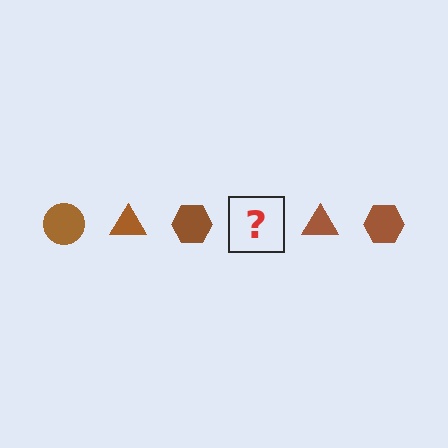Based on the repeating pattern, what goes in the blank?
The blank should be a brown circle.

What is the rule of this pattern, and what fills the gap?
The rule is that the pattern cycles through circle, triangle, hexagon shapes in brown. The gap should be filled with a brown circle.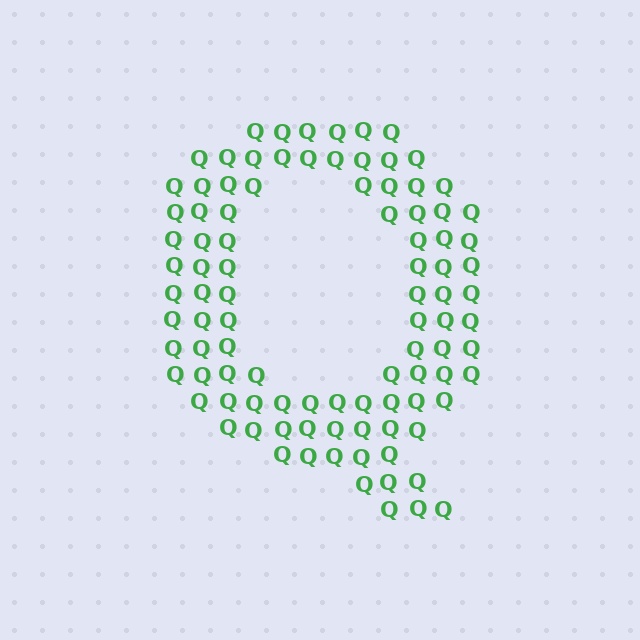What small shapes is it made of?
It is made of small letter Q's.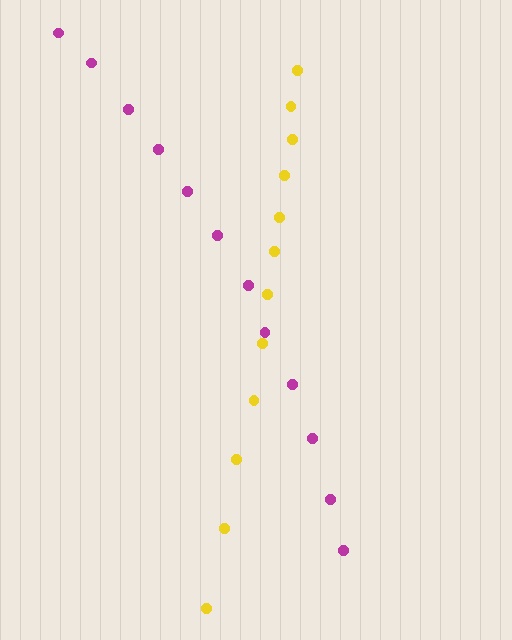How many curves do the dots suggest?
There are 2 distinct paths.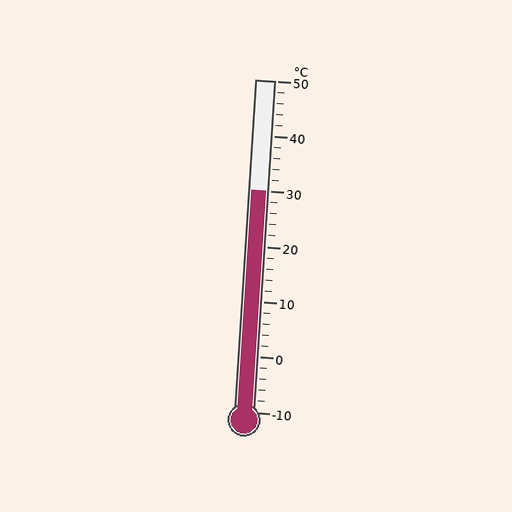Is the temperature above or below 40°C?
The temperature is below 40°C.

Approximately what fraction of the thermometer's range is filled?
The thermometer is filled to approximately 65% of its range.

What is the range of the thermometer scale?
The thermometer scale ranges from -10°C to 50°C.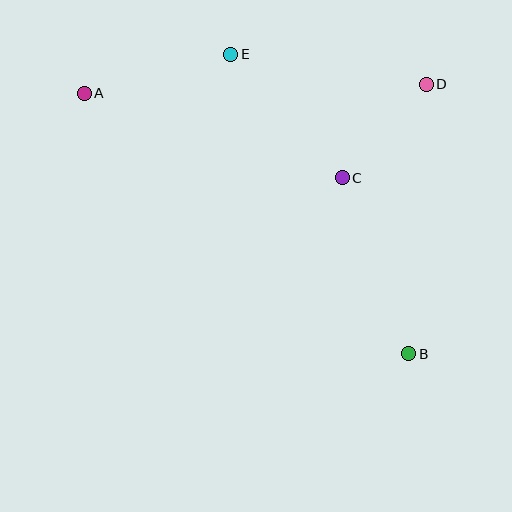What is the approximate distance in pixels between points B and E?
The distance between B and E is approximately 348 pixels.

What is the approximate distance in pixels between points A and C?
The distance between A and C is approximately 271 pixels.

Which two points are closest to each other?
Points C and D are closest to each other.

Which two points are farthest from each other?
Points A and B are farthest from each other.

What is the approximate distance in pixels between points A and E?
The distance between A and E is approximately 152 pixels.